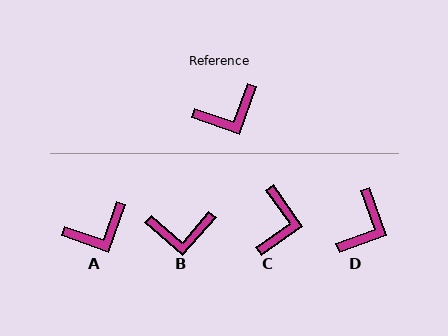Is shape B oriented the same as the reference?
No, it is off by about 22 degrees.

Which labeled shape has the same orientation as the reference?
A.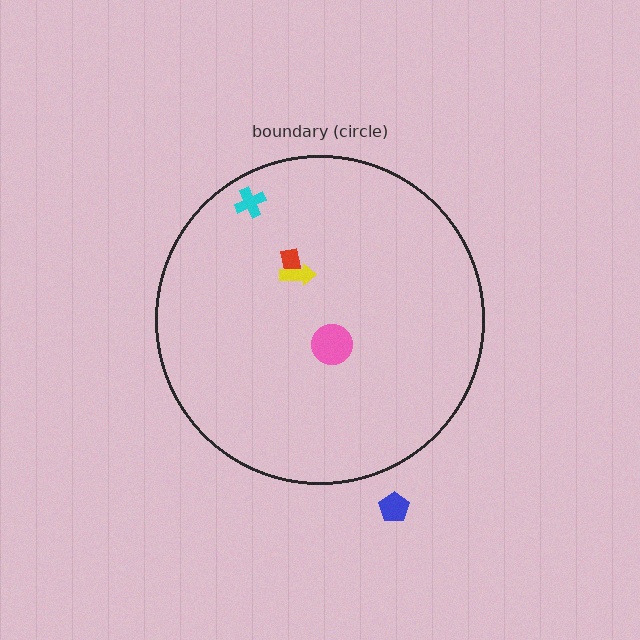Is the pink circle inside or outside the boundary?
Inside.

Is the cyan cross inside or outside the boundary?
Inside.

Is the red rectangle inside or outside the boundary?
Inside.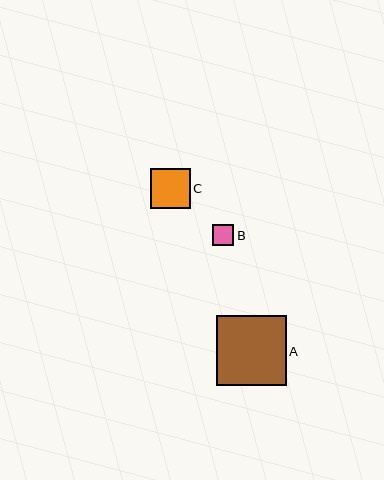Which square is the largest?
Square A is the largest with a size of approximately 70 pixels.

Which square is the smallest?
Square B is the smallest with a size of approximately 21 pixels.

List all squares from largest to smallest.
From largest to smallest: A, C, B.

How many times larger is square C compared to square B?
Square C is approximately 1.9 times the size of square B.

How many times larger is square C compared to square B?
Square C is approximately 1.9 times the size of square B.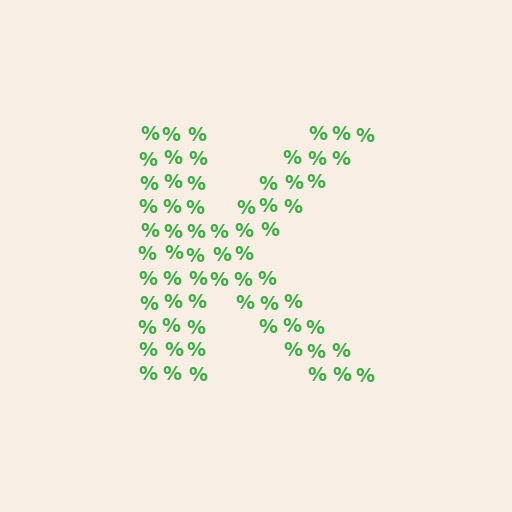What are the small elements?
The small elements are percent signs.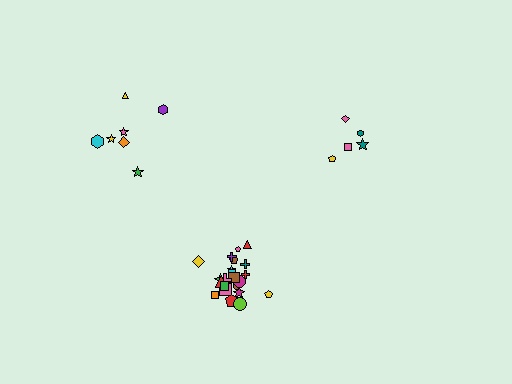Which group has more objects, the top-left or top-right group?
The top-left group.